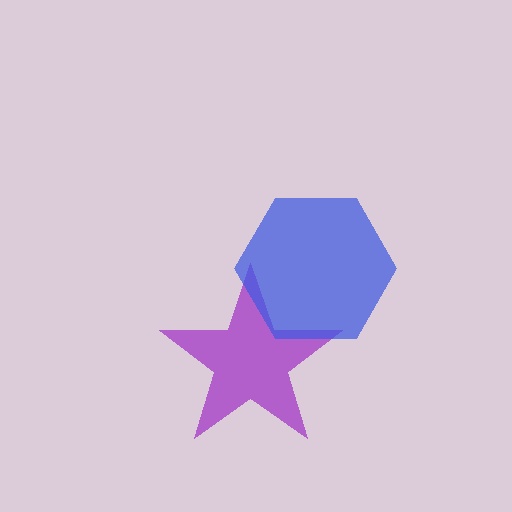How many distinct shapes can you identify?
There are 2 distinct shapes: a purple star, a blue hexagon.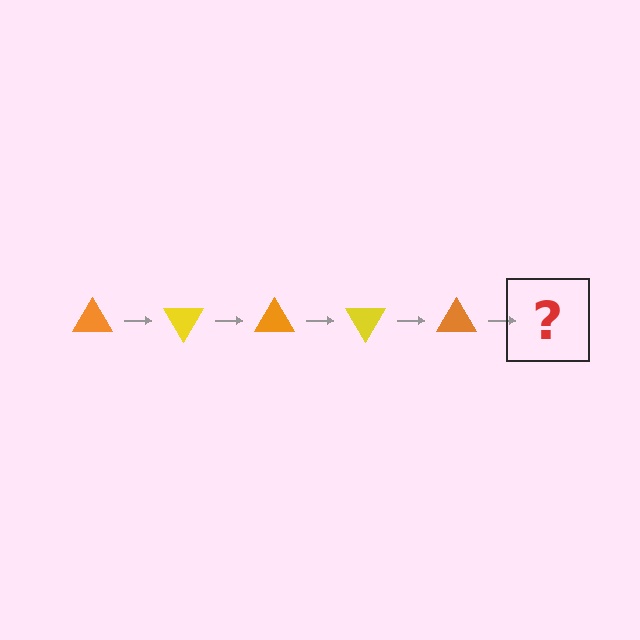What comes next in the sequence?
The next element should be a yellow triangle, rotated 300 degrees from the start.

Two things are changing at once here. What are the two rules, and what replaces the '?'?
The two rules are that it rotates 60 degrees each step and the color cycles through orange and yellow. The '?' should be a yellow triangle, rotated 300 degrees from the start.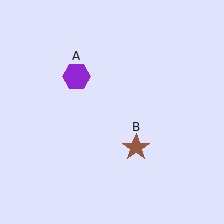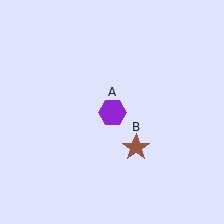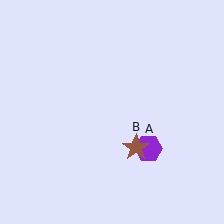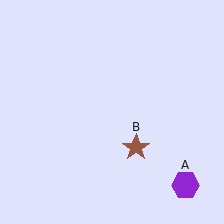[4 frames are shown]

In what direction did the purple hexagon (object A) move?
The purple hexagon (object A) moved down and to the right.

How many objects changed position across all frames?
1 object changed position: purple hexagon (object A).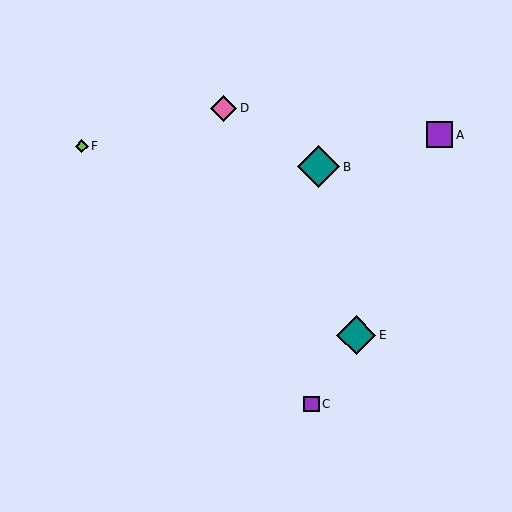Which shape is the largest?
The teal diamond (labeled B) is the largest.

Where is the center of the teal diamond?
The center of the teal diamond is at (356, 335).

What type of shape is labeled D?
Shape D is a pink diamond.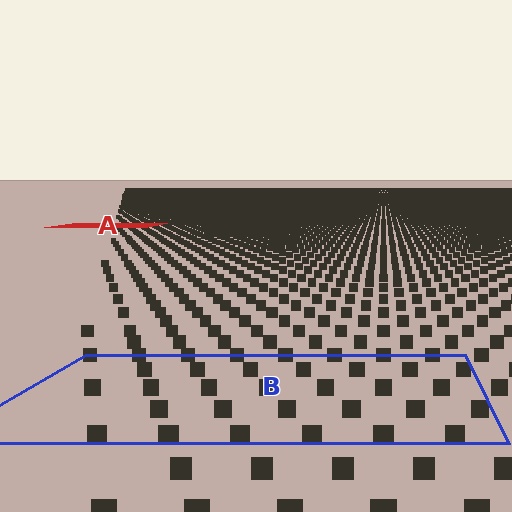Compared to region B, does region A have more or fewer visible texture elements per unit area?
Region A has more texture elements per unit area — they are packed more densely because it is farther away.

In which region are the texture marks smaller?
The texture marks are smaller in region A, because it is farther away.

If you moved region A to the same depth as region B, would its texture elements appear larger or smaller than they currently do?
They would appear larger. At a closer depth, the same texture elements are projected at a bigger on-screen size.